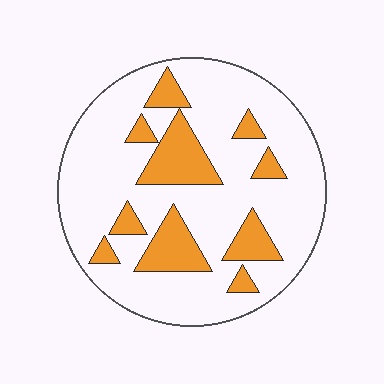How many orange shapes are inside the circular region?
10.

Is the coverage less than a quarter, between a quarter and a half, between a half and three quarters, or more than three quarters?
Less than a quarter.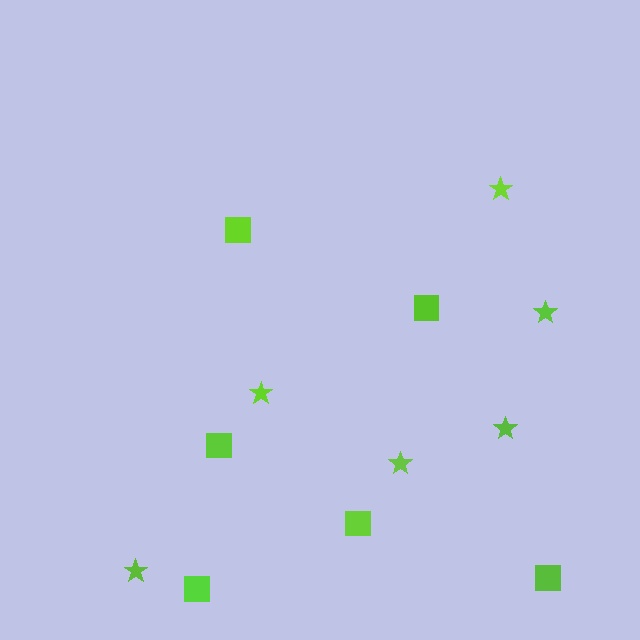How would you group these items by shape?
There are 2 groups: one group of squares (6) and one group of stars (6).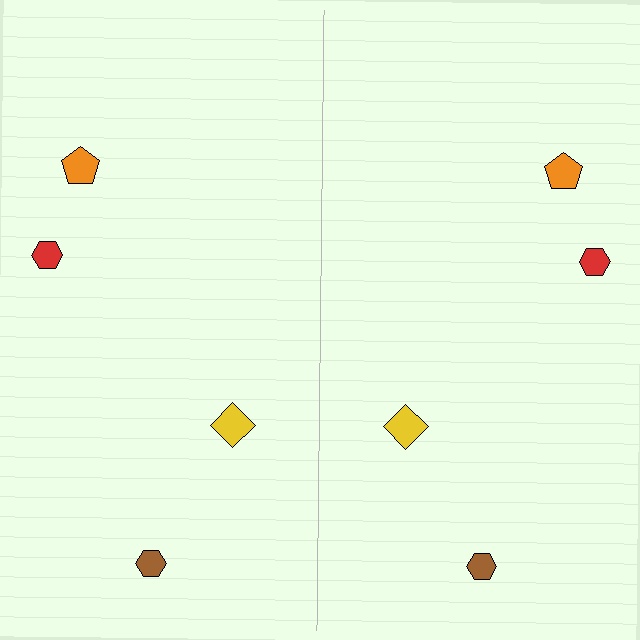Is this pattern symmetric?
Yes, this pattern has bilateral (reflection) symmetry.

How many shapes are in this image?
There are 8 shapes in this image.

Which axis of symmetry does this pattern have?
The pattern has a vertical axis of symmetry running through the center of the image.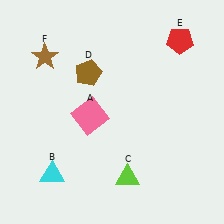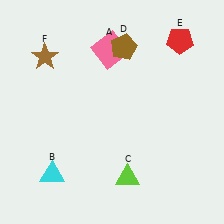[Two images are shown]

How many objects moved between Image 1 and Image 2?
2 objects moved between the two images.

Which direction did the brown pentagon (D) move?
The brown pentagon (D) moved right.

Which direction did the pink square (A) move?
The pink square (A) moved up.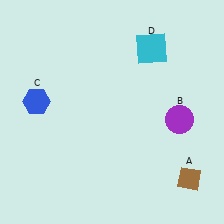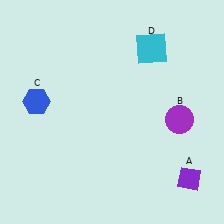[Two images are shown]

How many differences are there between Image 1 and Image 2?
There is 1 difference between the two images.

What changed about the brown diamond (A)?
In Image 1, A is brown. In Image 2, it changed to purple.